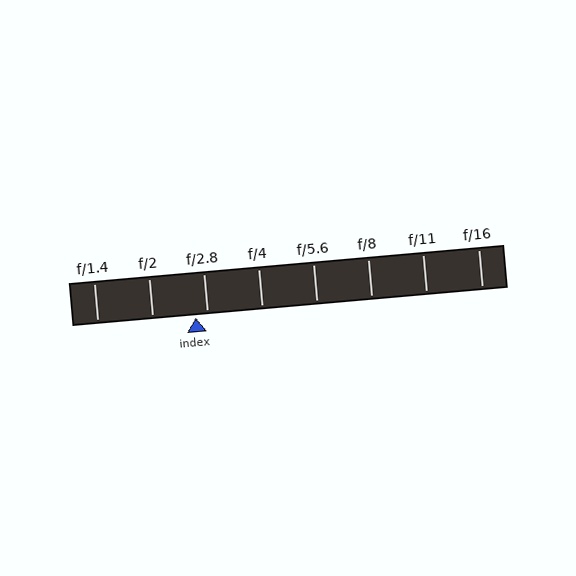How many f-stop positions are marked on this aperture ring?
There are 8 f-stop positions marked.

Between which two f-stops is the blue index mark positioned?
The index mark is between f/2 and f/2.8.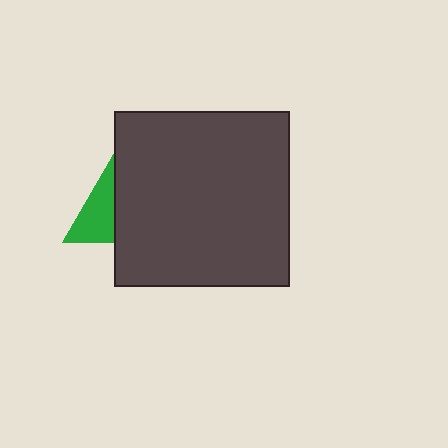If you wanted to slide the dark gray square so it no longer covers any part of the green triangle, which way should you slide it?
Slide it right — that is the most direct way to separate the two shapes.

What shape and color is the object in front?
The object in front is a dark gray square.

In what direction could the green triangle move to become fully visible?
The green triangle could move left. That would shift it out from behind the dark gray square entirely.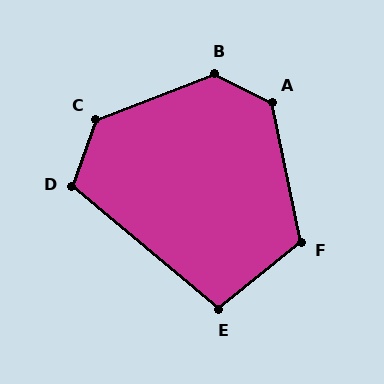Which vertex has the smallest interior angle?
E, at approximately 101 degrees.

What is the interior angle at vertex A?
Approximately 128 degrees (obtuse).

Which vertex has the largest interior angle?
B, at approximately 133 degrees.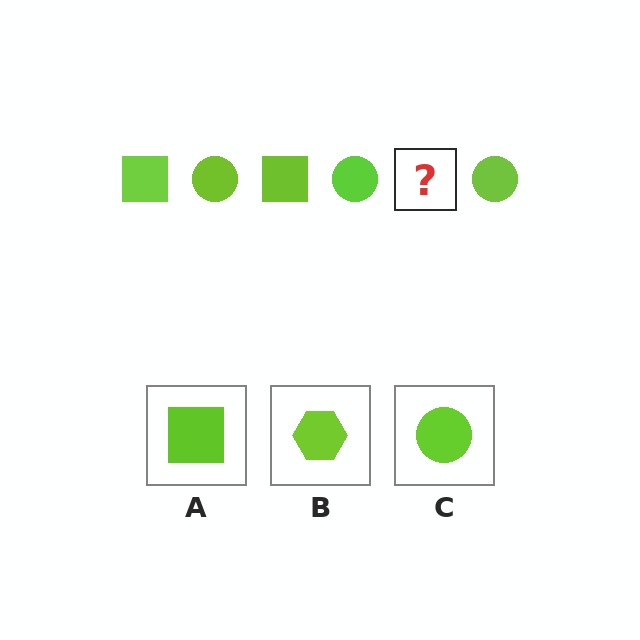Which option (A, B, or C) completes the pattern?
A.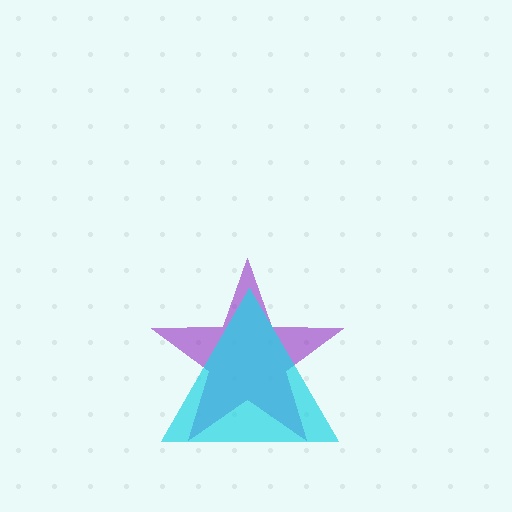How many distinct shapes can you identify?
There are 2 distinct shapes: a purple star, a cyan triangle.